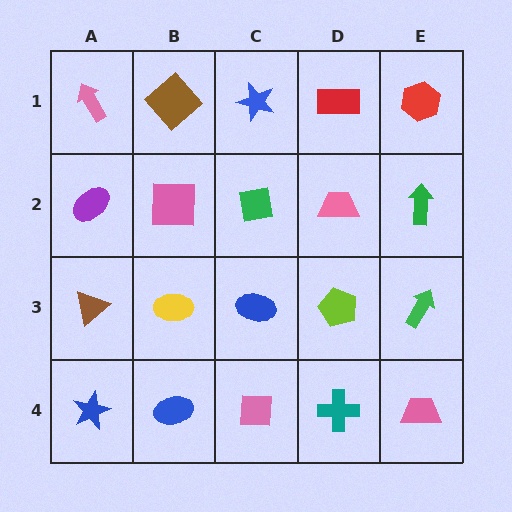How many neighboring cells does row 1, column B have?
3.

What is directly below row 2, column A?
A brown triangle.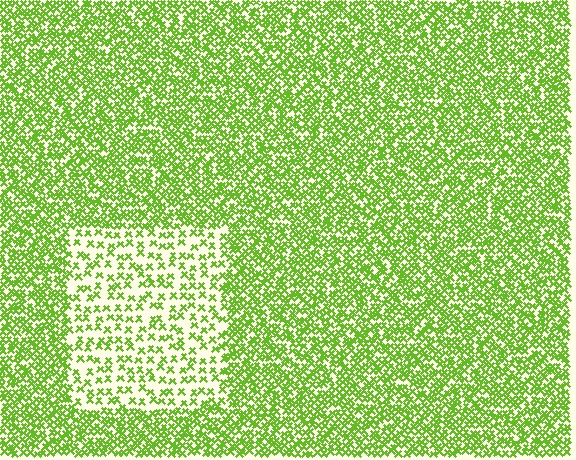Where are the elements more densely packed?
The elements are more densely packed outside the rectangle boundary.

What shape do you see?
I see a rectangle.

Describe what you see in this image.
The image contains small lime elements arranged at two different densities. A rectangle-shaped region is visible where the elements are less densely packed than the surrounding area.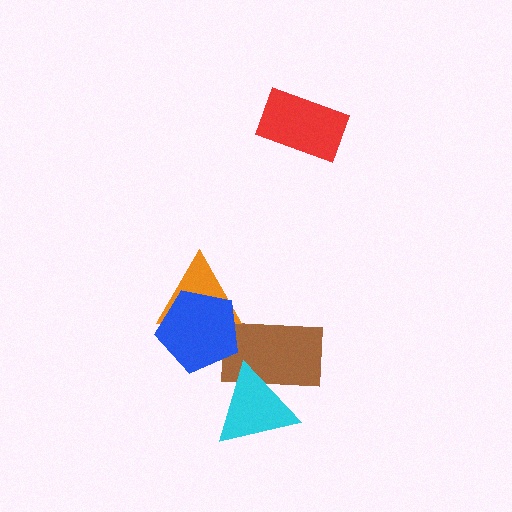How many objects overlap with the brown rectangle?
2 objects overlap with the brown rectangle.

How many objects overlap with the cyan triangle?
1 object overlaps with the cyan triangle.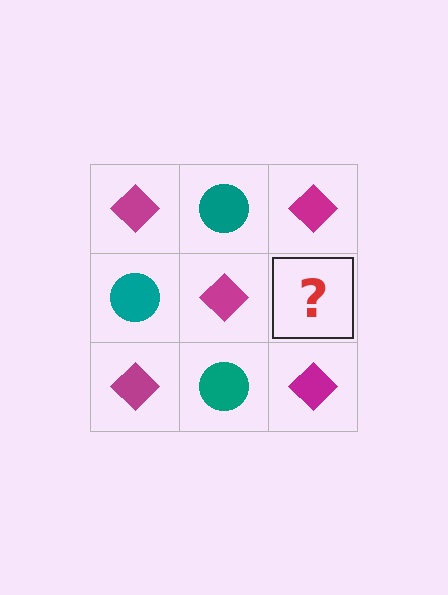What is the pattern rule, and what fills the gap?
The rule is that it alternates magenta diamond and teal circle in a checkerboard pattern. The gap should be filled with a teal circle.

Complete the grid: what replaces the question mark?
The question mark should be replaced with a teal circle.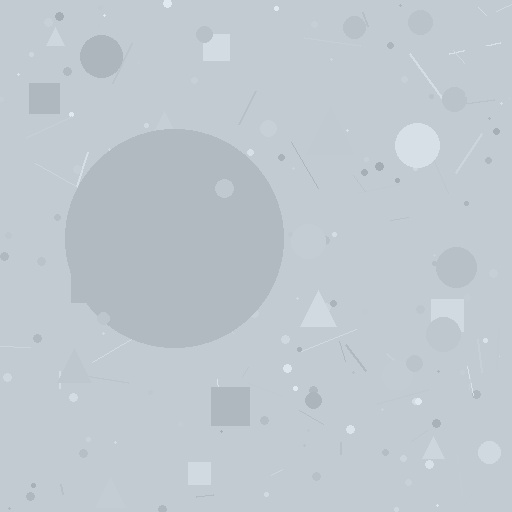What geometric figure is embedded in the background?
A circle is embedded in the background.